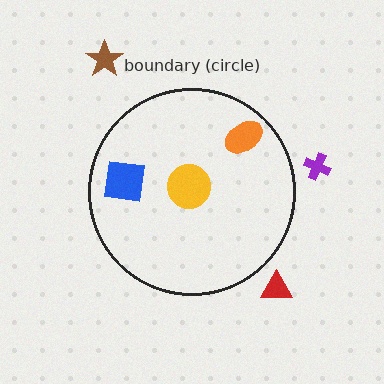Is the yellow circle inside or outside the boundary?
Inside.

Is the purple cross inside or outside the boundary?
Outside.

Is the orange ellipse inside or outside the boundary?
Inside.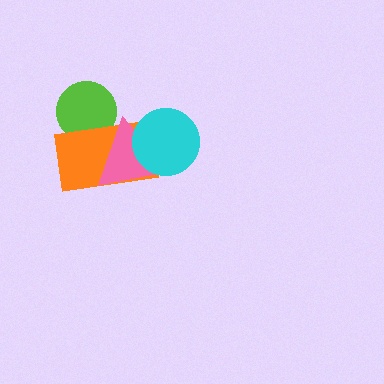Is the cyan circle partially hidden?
No, no other shape covers it.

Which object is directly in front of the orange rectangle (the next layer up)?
The pink triangle is directly in front of the orange rectangle.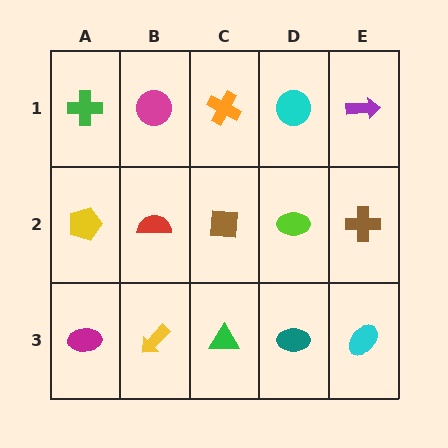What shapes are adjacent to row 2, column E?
A purple arrow (row 1, column E), a cyan ellipse (row 3, column E), a lime ellipse (row 2, column D).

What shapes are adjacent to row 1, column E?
A brown cross (row 2, column E), a cyan circle (row 1, column D).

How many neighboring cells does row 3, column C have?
3.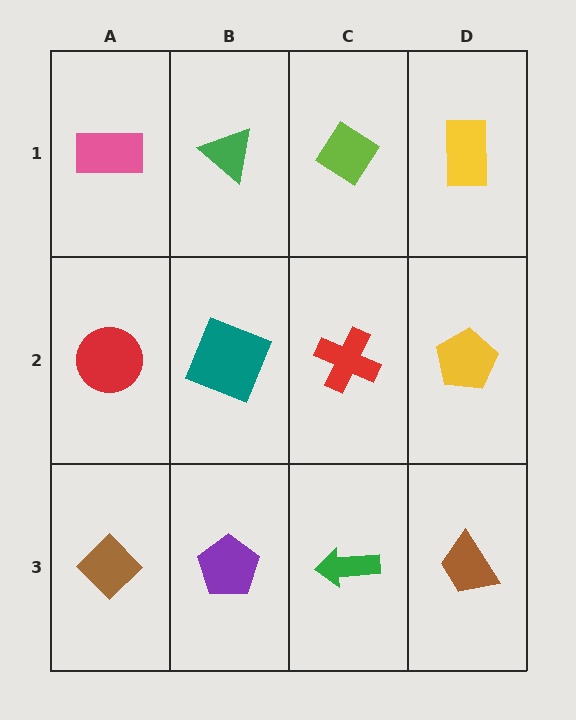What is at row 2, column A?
A red circle.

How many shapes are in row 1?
4 shapes.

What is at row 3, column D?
A brown trapezoid.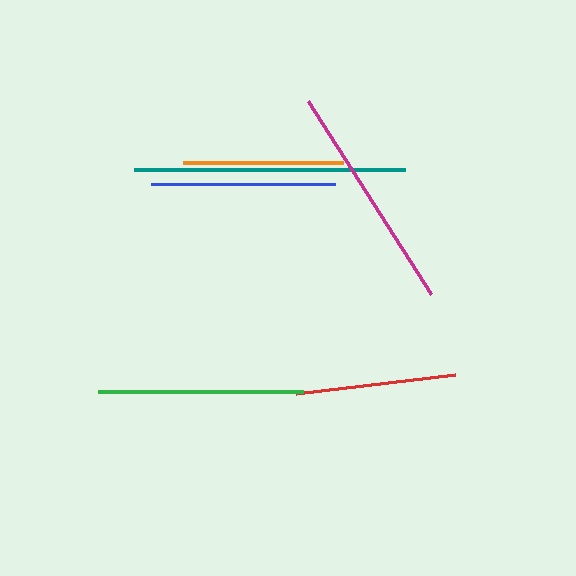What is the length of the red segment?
The red segment is approximately 160 pixels long.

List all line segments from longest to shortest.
From longest to shortest: teal, magenta, green, blue, red, orange.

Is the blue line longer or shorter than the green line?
The green line is longer than the blue line.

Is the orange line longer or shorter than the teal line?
The teal line is longer than the orange line.